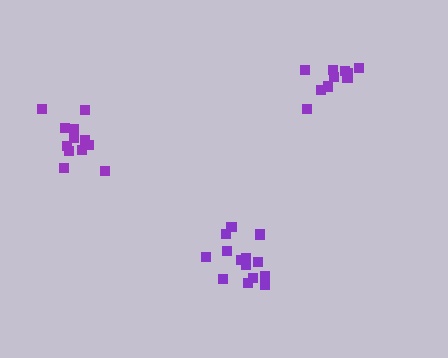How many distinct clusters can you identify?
There are 3 distinct clusters.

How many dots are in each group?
Group 1: 14 dots, Group 2: 12 dots, Group 3: 10 dots (36 total).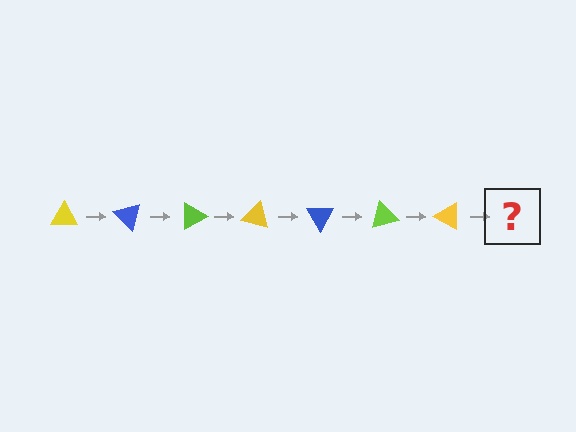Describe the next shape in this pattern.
It should be a blue triangle, rotated 315 degrees from the start.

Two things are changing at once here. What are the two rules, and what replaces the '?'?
The two rules are that it rotates 45 degrees each step and the color cycles through yellow, blue, and lime. The '?' should be a blue triangle, rotated 315 degrees from the start.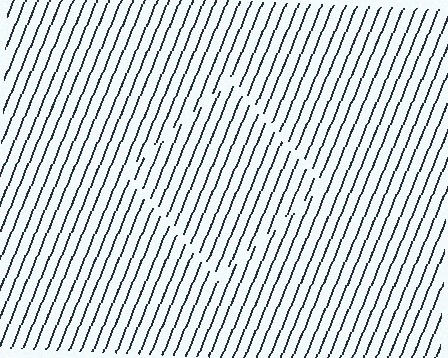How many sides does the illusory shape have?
4 sides — the line-ends trace a square.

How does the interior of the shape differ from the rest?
The interior of the shape contains the same grating, shifted by half a period — the contour is defined by the phase discontinuity where line-ends from the inner and outer gratings abut.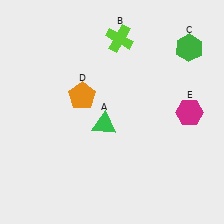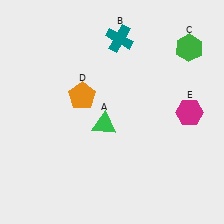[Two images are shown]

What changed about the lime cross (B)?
In Image 1, B is lime. In Image 2, it changed to teal.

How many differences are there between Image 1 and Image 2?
There is 1 difference between the two images.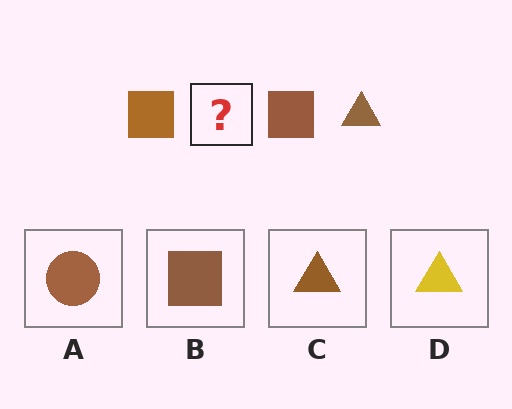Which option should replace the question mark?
Option C.